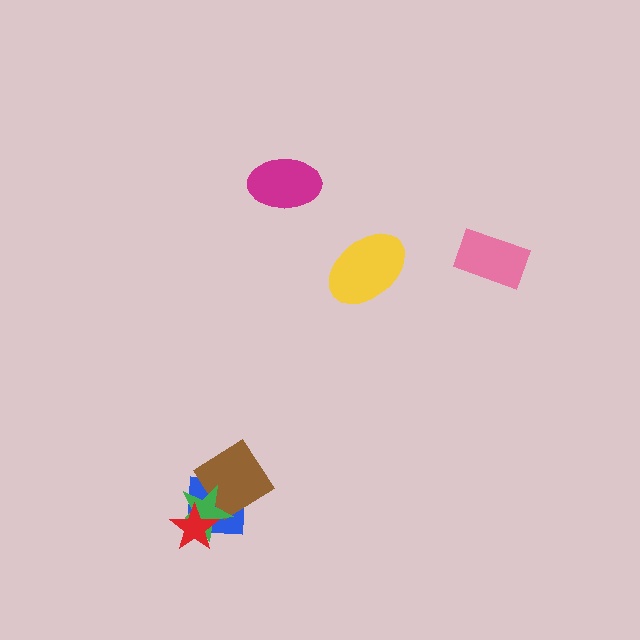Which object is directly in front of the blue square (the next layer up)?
The brown diamond is directly in front of the blue square.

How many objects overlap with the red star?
2 objects overlap with the red star.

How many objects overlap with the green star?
3 objects overlap with the green star.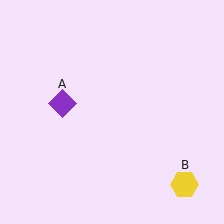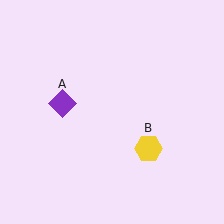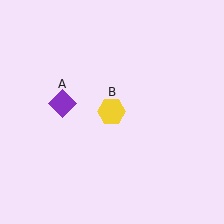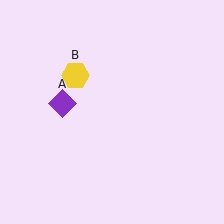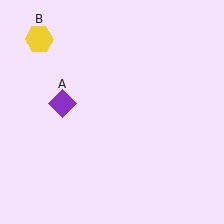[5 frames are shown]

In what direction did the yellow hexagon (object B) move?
The yellow hexagon (object B) moved up and to the left.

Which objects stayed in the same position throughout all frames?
Purple diamond (object A) remained stationary.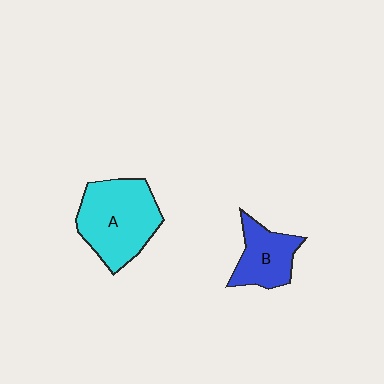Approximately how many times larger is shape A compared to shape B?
Approximately 1.7 times.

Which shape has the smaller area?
Shape B (blue).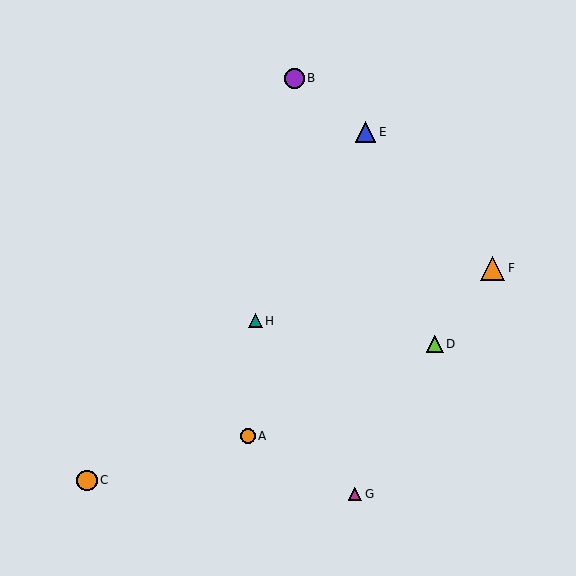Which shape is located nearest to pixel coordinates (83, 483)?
The orange circle (labeled C) at (87, 480) is nearest to that location.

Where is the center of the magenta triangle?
The center of the magenta triangle is at (355, 494).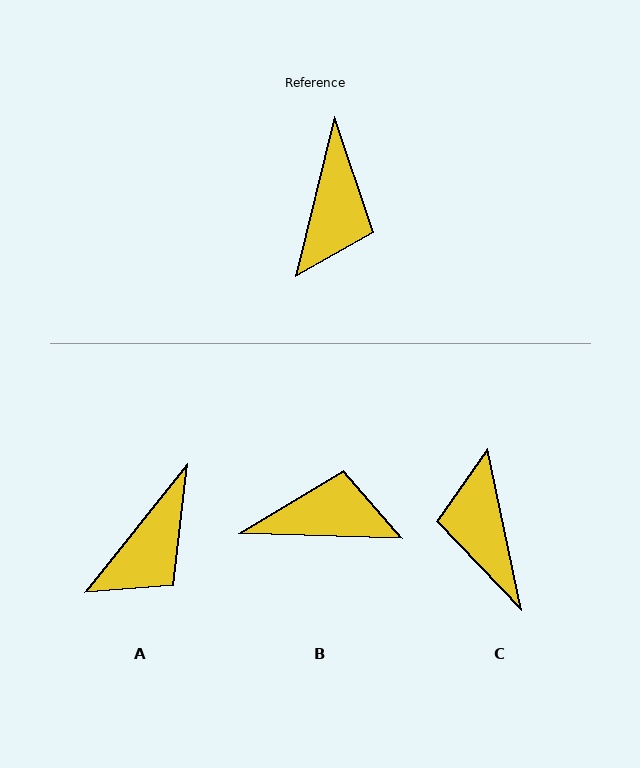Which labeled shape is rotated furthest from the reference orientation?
C, about 154 degrees away.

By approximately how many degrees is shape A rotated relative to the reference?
Approximately 25 degrees clockwise.